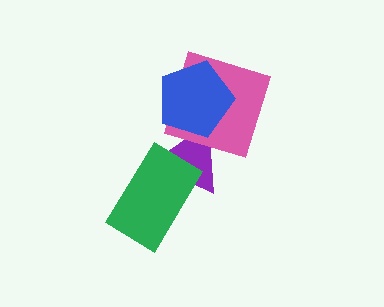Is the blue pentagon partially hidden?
No, no other shape covers it.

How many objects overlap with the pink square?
2 objects overlap with the pink square.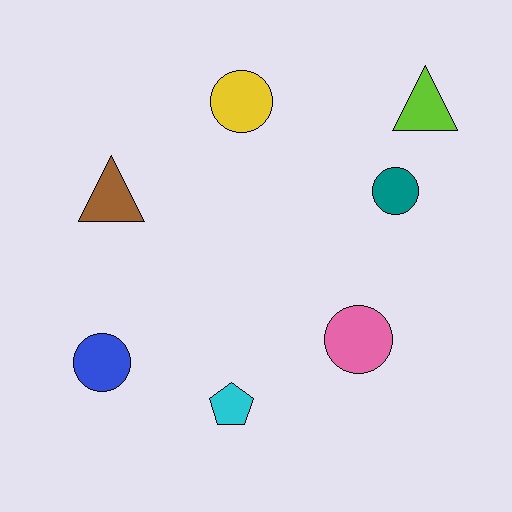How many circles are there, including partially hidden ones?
There are 4 circles.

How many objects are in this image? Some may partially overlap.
There are 7 objects.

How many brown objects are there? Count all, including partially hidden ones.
There is 1 brown object.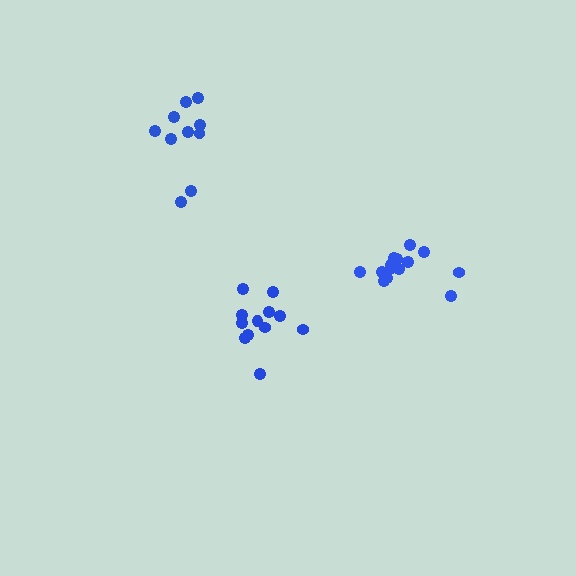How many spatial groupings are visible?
There are 3 spatial groupings.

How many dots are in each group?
Group 1: 12 dots, Group 2: 14 dots, Group 3: 10 dots (36 total).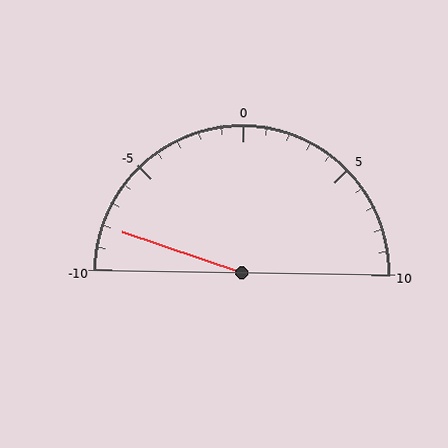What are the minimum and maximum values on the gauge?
The gauge ranges from -10 to 10.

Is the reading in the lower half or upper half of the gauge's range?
The reading is in the lower half of the range (-10 to 10).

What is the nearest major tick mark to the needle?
The nearest major tick mark is -10.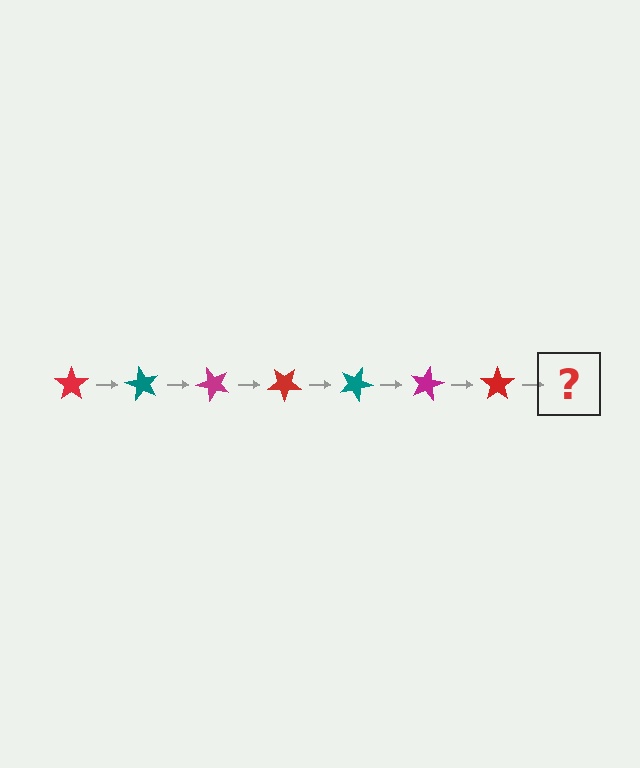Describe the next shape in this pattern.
It should be a teal star, rotated 420 degrees from the start.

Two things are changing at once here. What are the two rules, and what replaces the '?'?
The two rules are that it rotates 60 degrees each step and the color cycles through red, teal, and magenta. The '?' should be a teal star, rotated 420 degrees from the start.